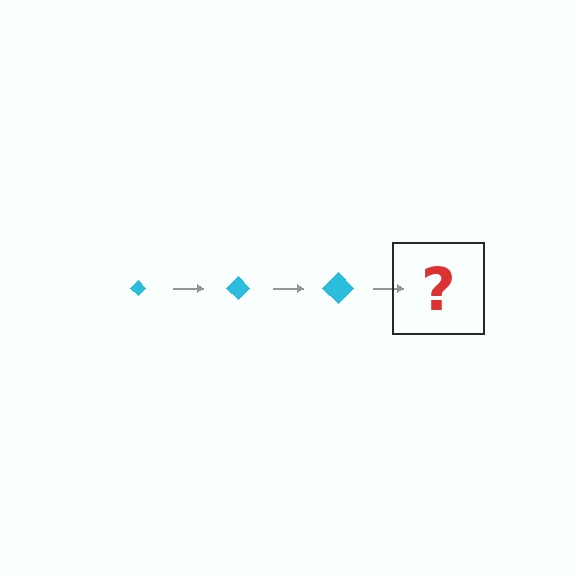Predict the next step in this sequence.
The next step is a cyan diamond, larger than the previous one.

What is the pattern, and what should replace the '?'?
The pattern is that the diamond gets progressively larger each step. The '?' should be a cyan diamond, larger than the previous one.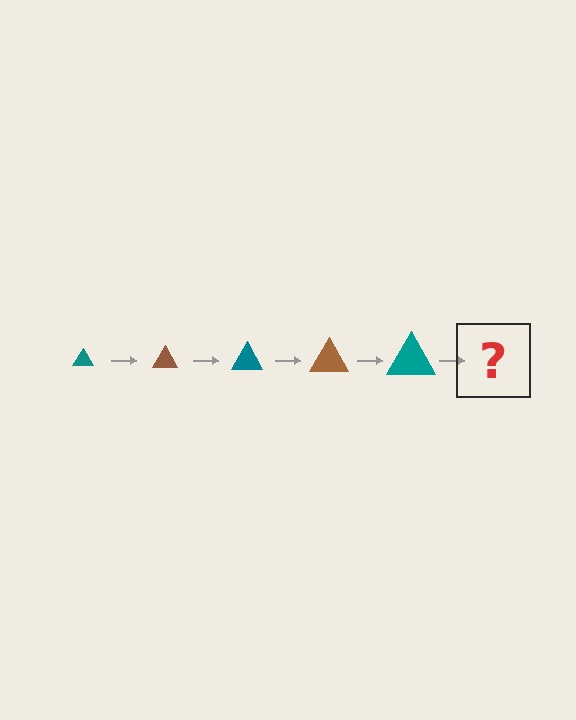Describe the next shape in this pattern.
It should be a brown triangle, larger than the previous one.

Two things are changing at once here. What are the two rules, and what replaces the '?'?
The two rules are that the triangle grows larger each step and the color cycles through teal and brown. The '?' should be a brown triangle, larger than the previous one.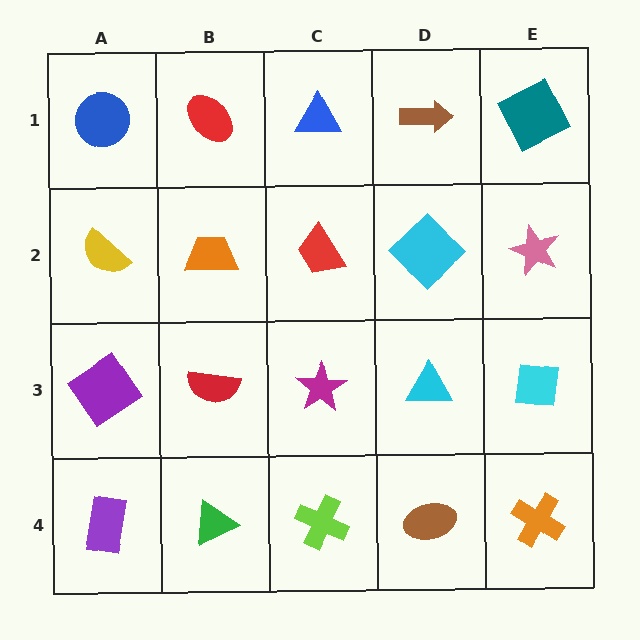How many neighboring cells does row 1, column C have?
3.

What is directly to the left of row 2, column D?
A red trapezoid.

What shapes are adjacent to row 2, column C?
A blue triangle (row 1, column C), a magenta star (row 3, column C), an orange trapezoid (row 2, column B), a cyan diamond (row 2, column D).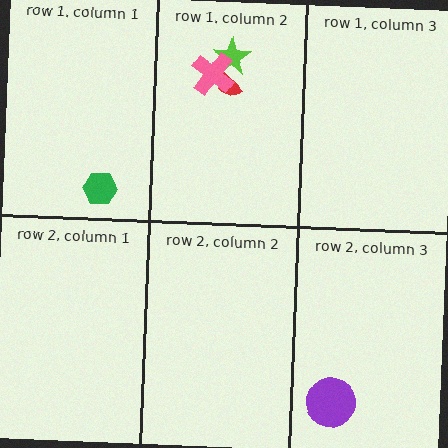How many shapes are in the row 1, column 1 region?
1.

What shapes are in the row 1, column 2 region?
The lime star, the red semicircle, the pink cross.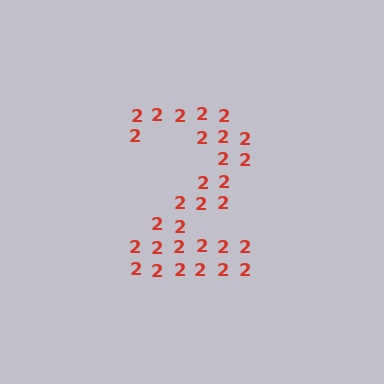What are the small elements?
The small elements are digit 2's.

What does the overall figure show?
The overall figure shows the digit 2.